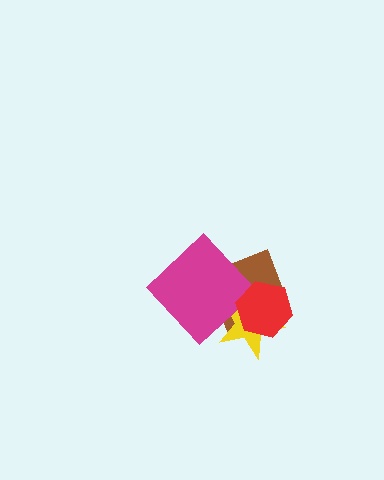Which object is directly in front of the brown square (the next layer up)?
The yellow star is directly in front of the brown square.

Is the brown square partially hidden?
Yes, it is partially covered by another shape.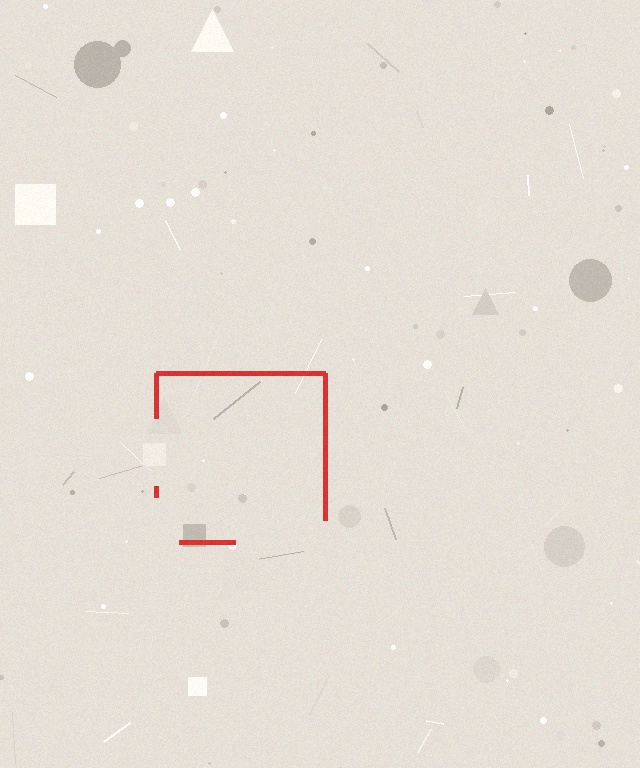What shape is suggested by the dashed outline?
The dashed outline suggests a square.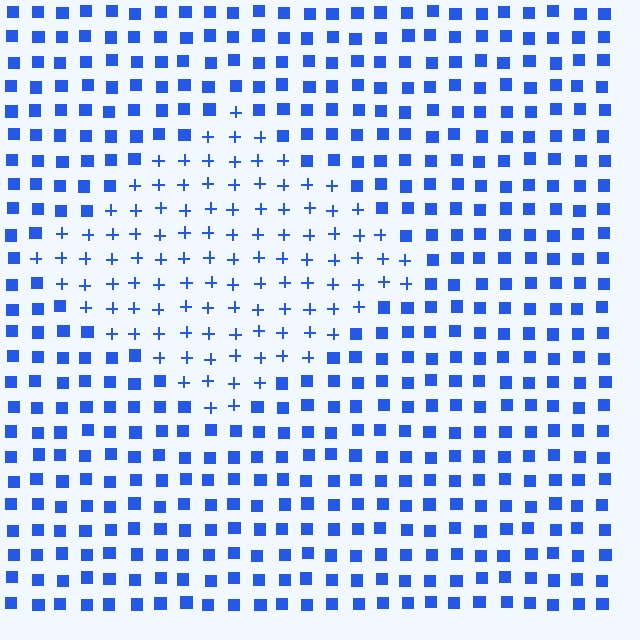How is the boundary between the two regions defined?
The boundary is defined by a change in element shape: plus signs inside vs. squares outside. All elements share the same color and spacing.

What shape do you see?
I see a diamond.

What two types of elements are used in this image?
The image uses plus signs inside the diamond region and squares outside it.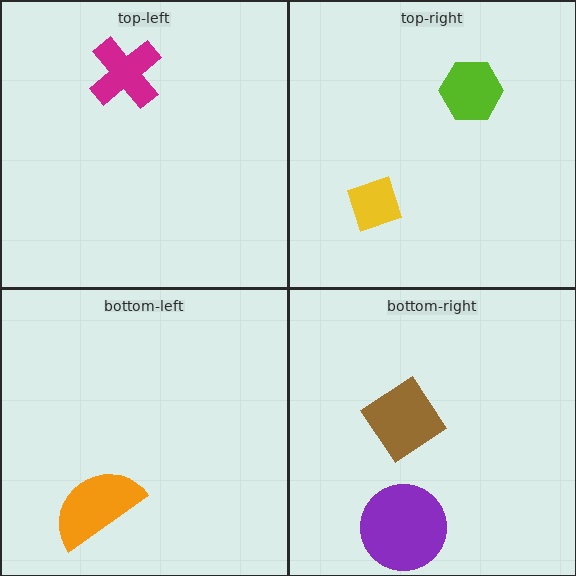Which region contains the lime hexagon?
The top-right region.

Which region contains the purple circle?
The bottom-right region.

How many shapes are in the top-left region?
1.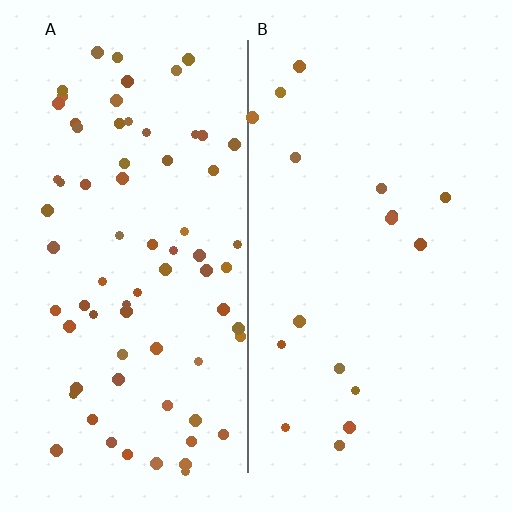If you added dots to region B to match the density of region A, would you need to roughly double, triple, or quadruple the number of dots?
Approximately quadruple.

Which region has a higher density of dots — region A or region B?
A (the left).